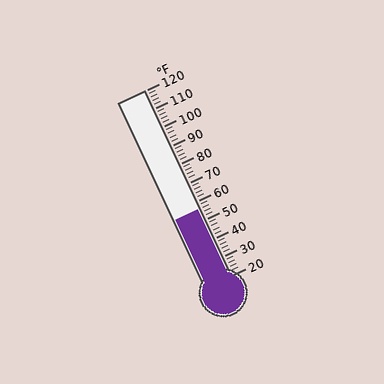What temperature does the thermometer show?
The thermometer shows approximately 56°F.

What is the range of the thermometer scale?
The thermometer scale ranges from 20°F to 120°F.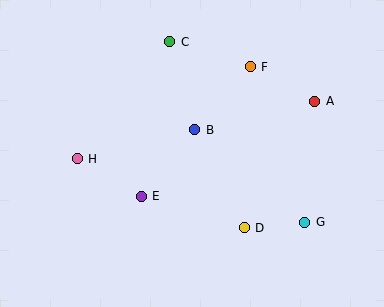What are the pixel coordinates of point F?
Point F is at (250, 67).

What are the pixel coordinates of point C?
Point C is at (170, 42).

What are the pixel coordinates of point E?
Point E is at (141, 196).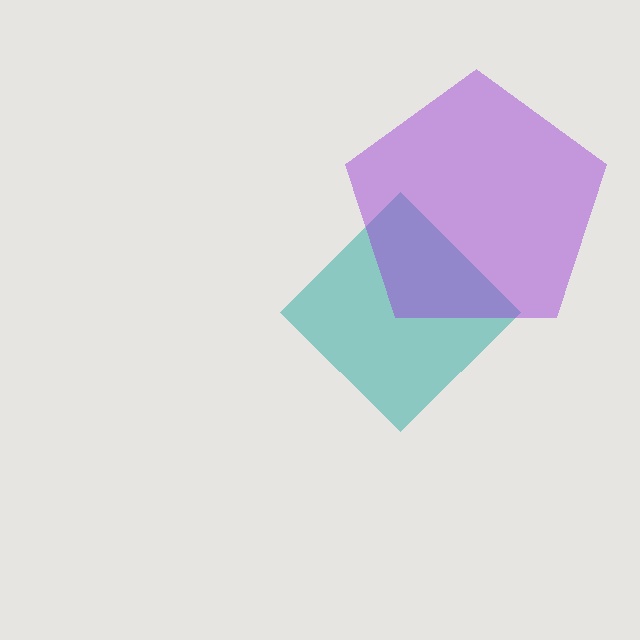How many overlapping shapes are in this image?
There are 2 overlapping shapes in the image.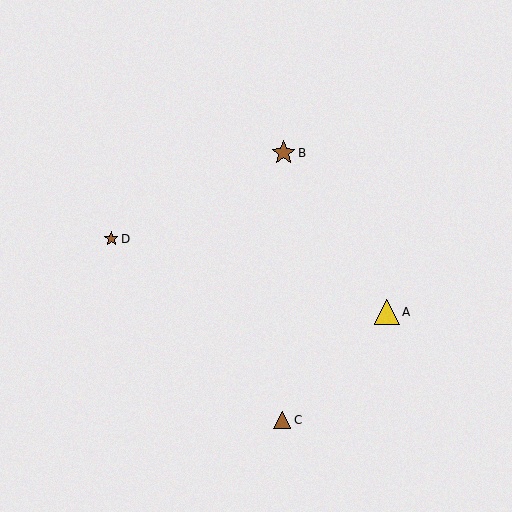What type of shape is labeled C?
Shape C is a brown triangle.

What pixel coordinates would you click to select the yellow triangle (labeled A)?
Click at (387, 312) to select the yellow triangle A.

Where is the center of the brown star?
The center of the brown star is at (284, 153).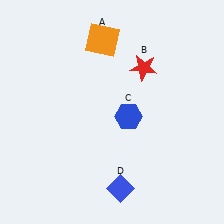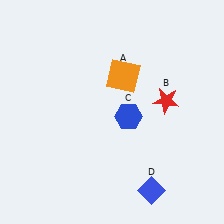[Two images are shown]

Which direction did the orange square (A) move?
The orange square (A) moved down.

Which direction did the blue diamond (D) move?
The blue diamond (D) moved right.